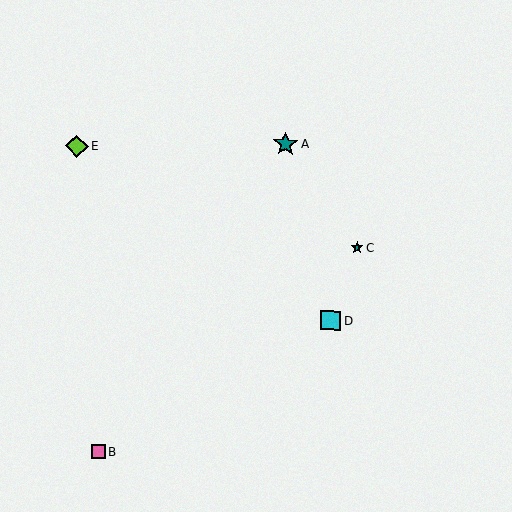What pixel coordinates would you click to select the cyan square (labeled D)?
Click at (331, 321) to select the cyan square D.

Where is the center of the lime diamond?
The center of the lime diamond is at (77, 146).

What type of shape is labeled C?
Shape C is a teal star.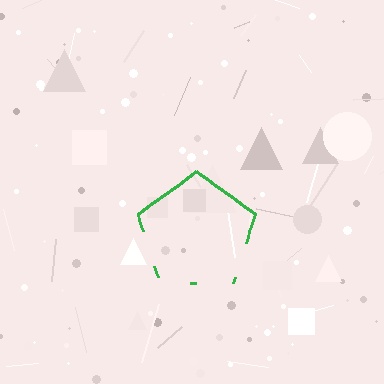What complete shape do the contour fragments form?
The contour fragments form a pentagon.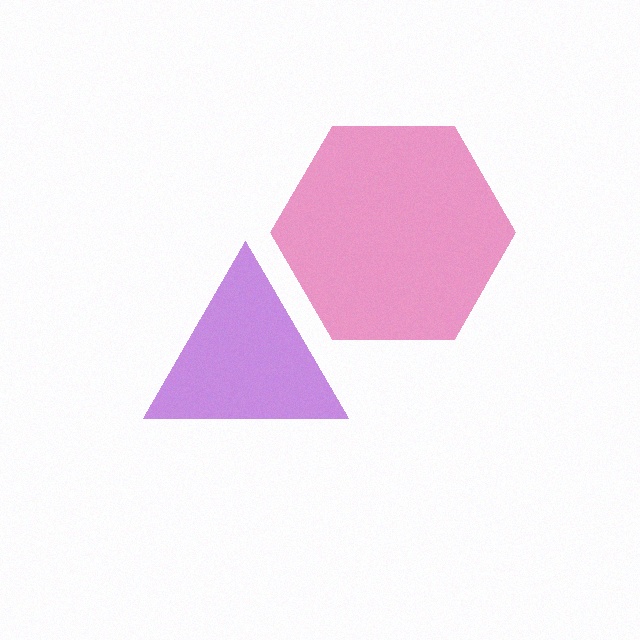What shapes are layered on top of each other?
The layered shapes are: a purple triangle, a magenta hexagon.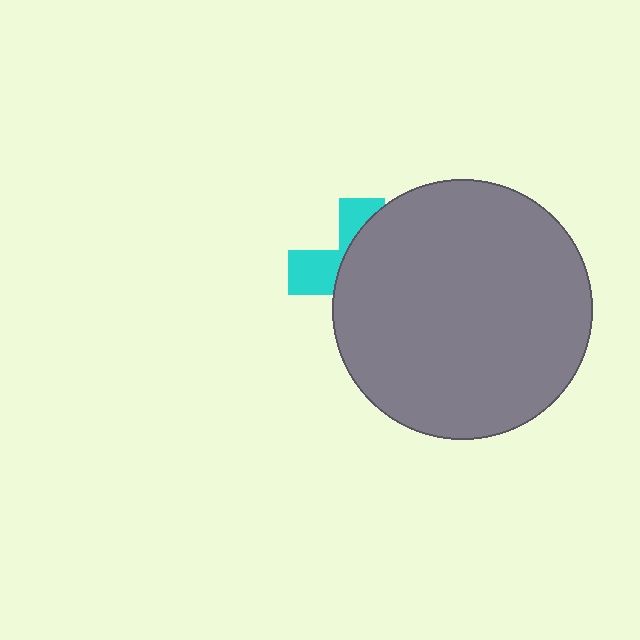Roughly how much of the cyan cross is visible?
A small part of it is visible (roughly 32%).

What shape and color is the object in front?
The object in front is a gray circle.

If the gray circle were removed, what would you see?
You would see the complete cyan cross.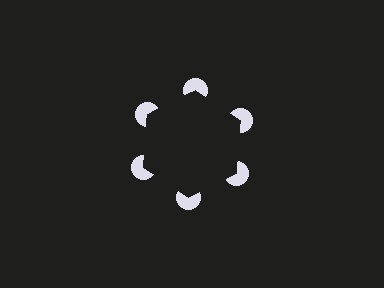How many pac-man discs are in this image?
There are 6 — one at each vertex of the illusory hexagon.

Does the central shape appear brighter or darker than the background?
It typically appears slightly darker than the background, even though no actual brightness change is drawn.